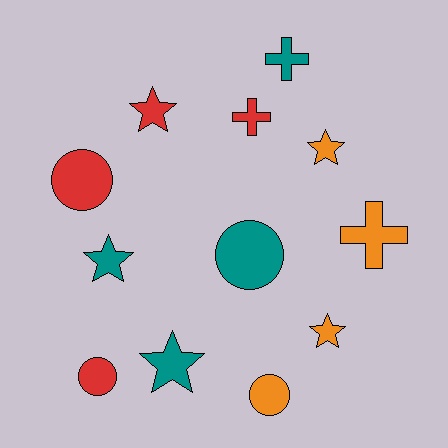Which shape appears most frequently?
Star, with 5 objects.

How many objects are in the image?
There are 12 objects.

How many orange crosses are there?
There is 1 orange cross.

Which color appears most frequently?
Teal, with 4 objects.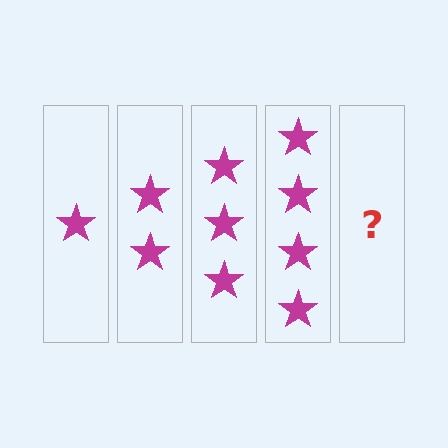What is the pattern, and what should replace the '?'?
The pattern is that each step adds one more star. The '?' should be 5 stars.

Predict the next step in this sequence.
The next step is 5 stars.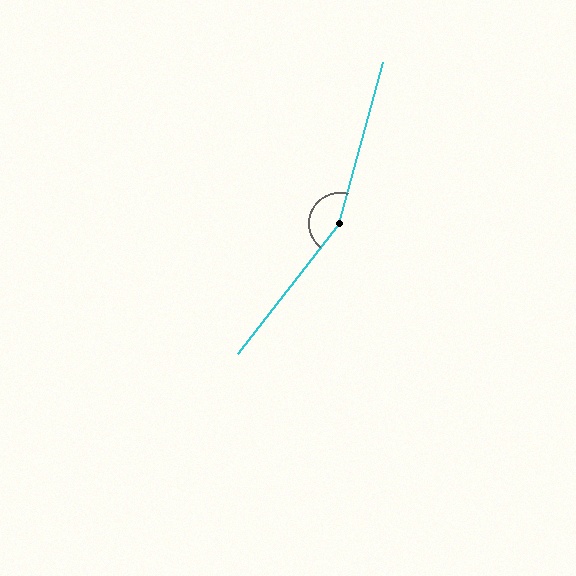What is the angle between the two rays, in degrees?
Approximately 157 degrees.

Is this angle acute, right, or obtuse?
It is obtuse.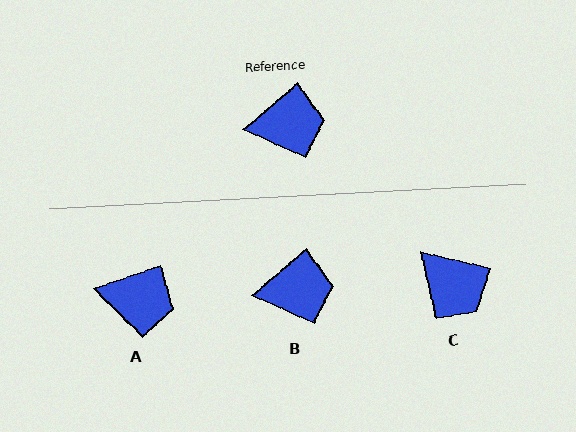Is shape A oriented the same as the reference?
No, it is off by about 21 degrees.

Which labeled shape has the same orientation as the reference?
B.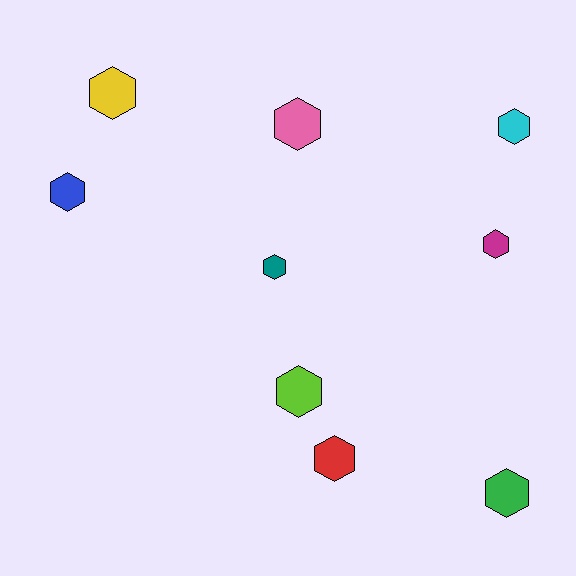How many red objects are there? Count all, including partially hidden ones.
There is 1 red object.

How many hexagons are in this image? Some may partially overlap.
There are 9 hexagons.